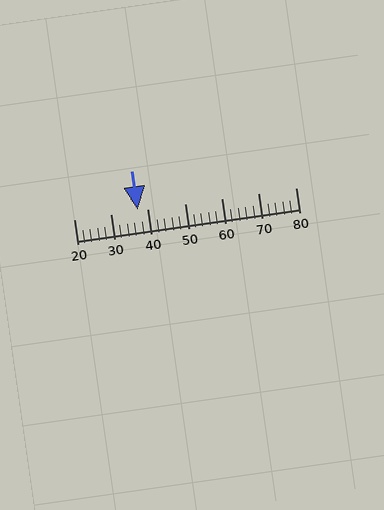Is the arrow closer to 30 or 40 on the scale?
The arrow is closer to 40.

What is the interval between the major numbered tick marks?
The major tick marks are spaced 10 units apart.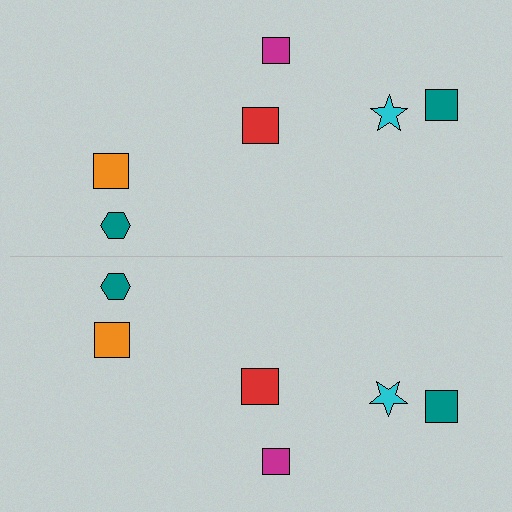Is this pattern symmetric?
Yes, this pattern has bilateral (reflection) symmetry.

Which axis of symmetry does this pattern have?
The pattern has a horizontal axis of symmetry running through the center of the image.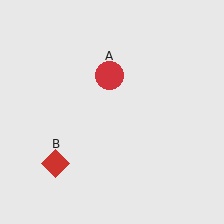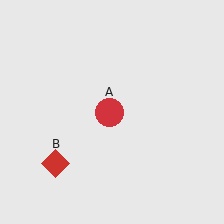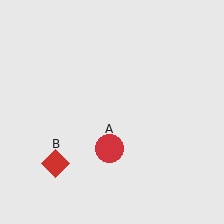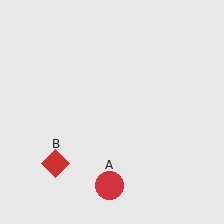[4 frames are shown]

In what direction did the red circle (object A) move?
The red circle (object A) moved down.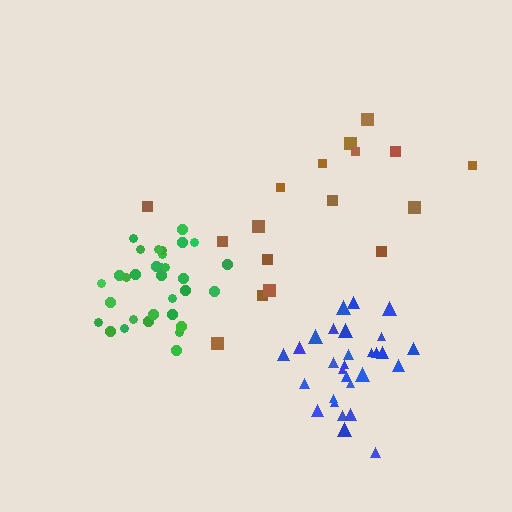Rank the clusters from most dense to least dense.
green, blue, brown.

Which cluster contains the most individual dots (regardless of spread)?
Green (32).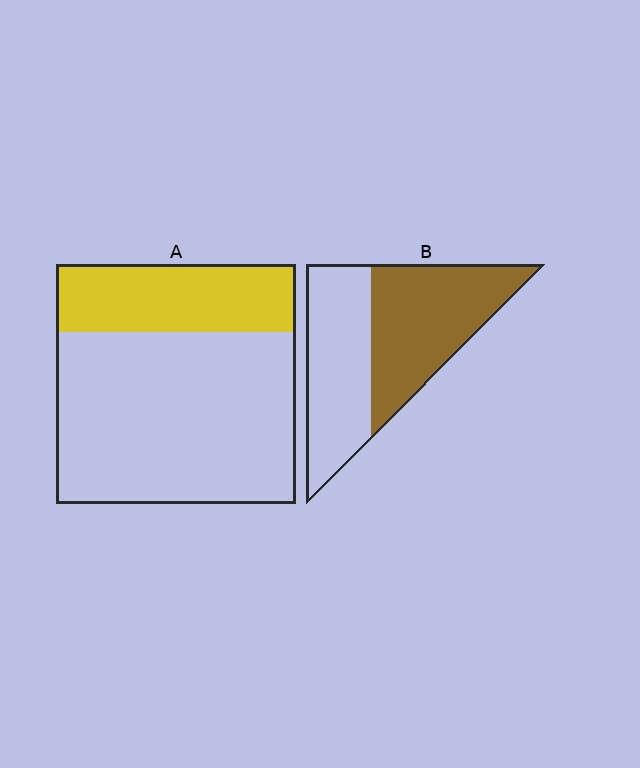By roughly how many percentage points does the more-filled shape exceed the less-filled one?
By roughly 25 percentage points (B over A).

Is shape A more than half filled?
No.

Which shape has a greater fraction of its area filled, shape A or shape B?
Shape B.